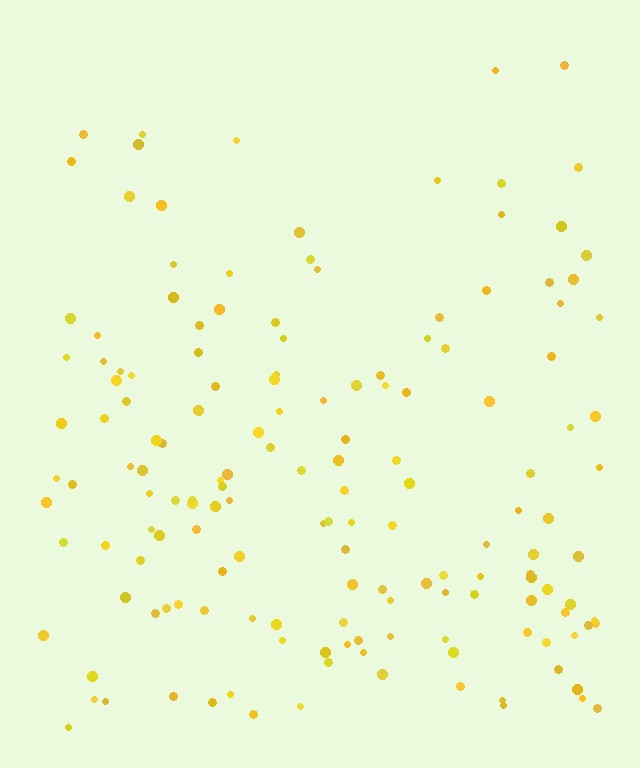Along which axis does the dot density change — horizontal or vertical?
Vertical.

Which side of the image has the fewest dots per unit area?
The top.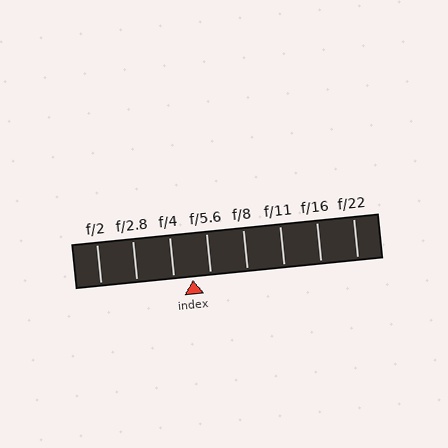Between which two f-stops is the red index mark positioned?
The index mark is between f/4 and f/5.6.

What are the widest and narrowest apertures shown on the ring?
The widest aperture shown is f/2 and the narrowest is f/22.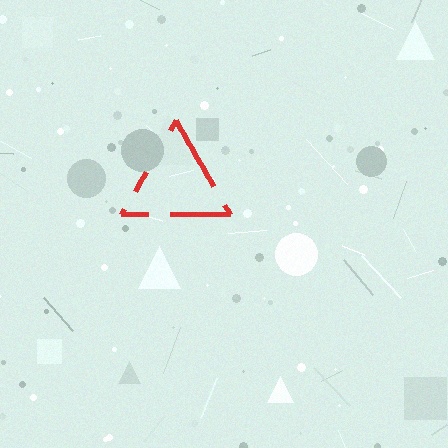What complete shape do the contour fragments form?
The contour fragments form a triangle.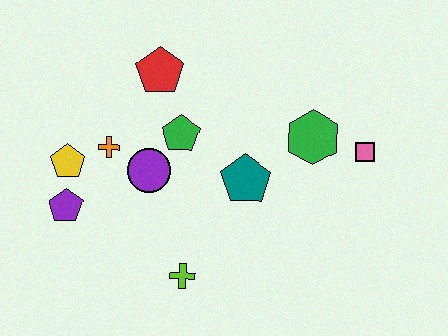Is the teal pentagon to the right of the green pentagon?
Yes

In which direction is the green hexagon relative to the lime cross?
The green hexagon is above the lime cross.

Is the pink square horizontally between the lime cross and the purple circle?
No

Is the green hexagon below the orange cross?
No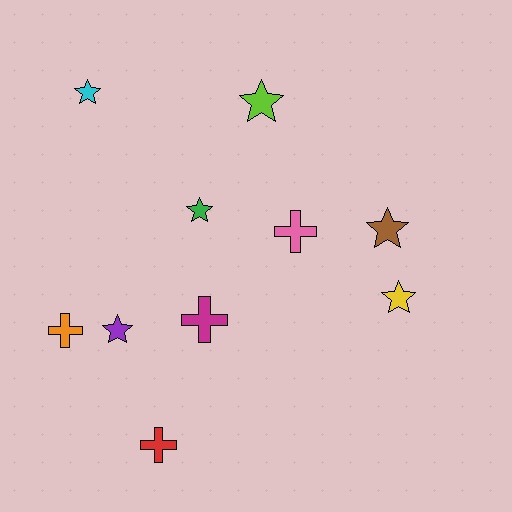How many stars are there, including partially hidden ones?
There are 6 stars.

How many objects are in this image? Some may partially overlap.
There are 10 objects.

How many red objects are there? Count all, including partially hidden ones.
There is 1 red object.